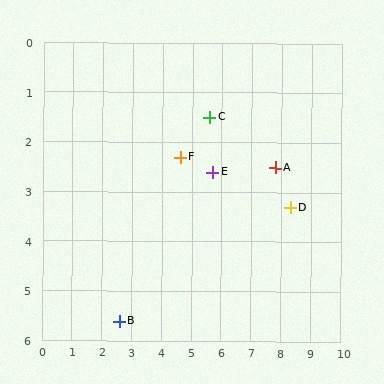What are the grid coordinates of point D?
Point D is at approximately (8.3, 3.3).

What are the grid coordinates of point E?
Point E is at approximately (5.7, 2.6).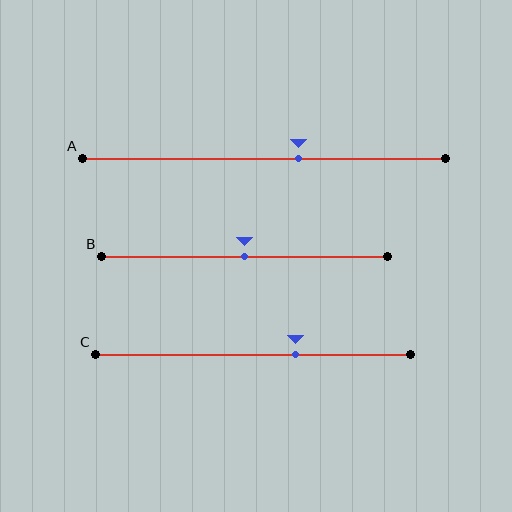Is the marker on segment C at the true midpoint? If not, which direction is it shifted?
No, the marker on segment C is shifted to the right by about 13% of the segment length.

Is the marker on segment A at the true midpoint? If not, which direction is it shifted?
No, the marker on segment A is shifted to the right by about 9% of the segment length.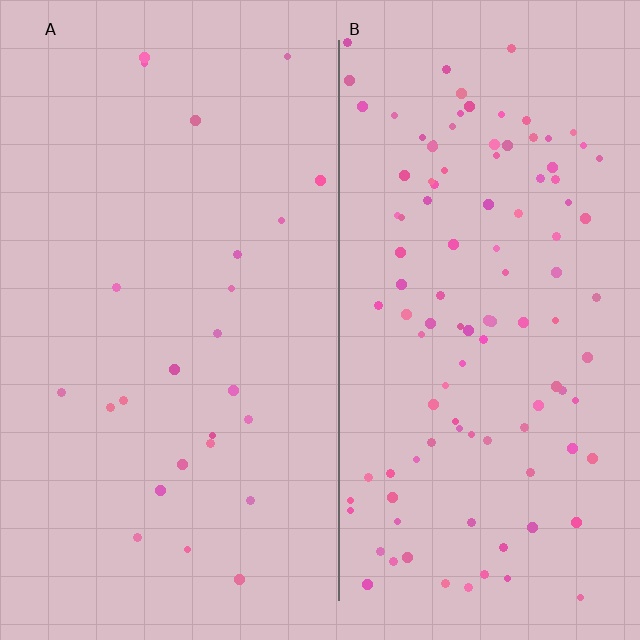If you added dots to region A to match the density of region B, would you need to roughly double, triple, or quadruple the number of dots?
Approximately quadruple.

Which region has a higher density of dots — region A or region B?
B (the right).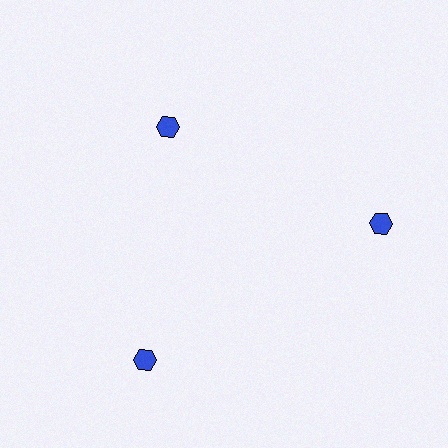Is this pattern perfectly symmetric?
No. The 3 blue hexagons are arranged in a ring, but one element near the 11 o'clock position is pulled inward toward the center, breaking the 3-fold rotational symmetry.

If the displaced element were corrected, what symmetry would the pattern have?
It would have 3-fold rotational symmetry — the pattern would map onto itself every 120 degrees.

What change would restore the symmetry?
The symmetry would be restored by moving it outward, back onto the ring so that all 3 hexagons sit at equal angles and equal distance from the center.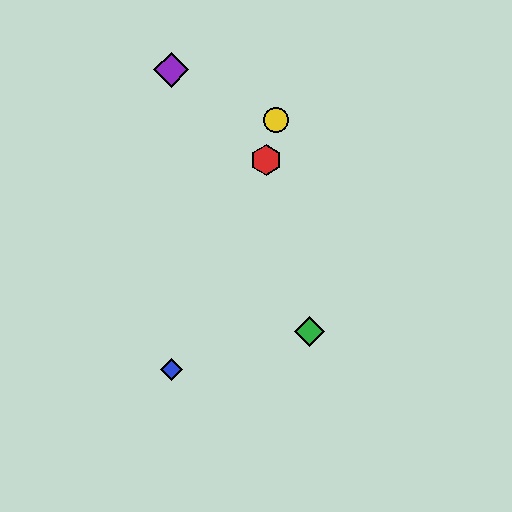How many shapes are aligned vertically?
2 shapes (the blue diamond, the purple diamond) are aligned vertically.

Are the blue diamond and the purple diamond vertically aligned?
Yes, both are at x≈171.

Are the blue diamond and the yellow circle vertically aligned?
No, the blue diamond is at x≈171 and the yellow circle is at x≈276.